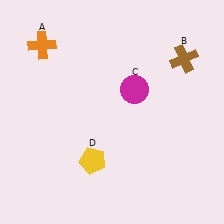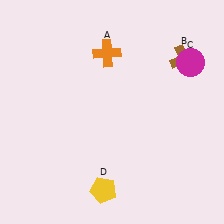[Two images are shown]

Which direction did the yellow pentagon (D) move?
The yellow pentagon (D) moved down.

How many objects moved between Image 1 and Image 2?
3 objects moved between the two images.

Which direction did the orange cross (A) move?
The orange cross (A) moved right.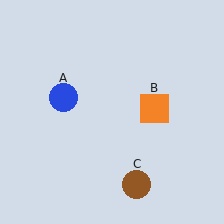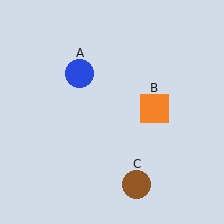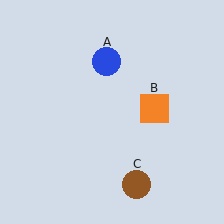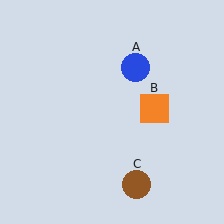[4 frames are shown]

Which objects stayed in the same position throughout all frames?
Orange square (object B) and brown circle (object C) remained stationary.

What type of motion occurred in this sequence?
The blue circle (object A) rotated clockwise around the center of the scene.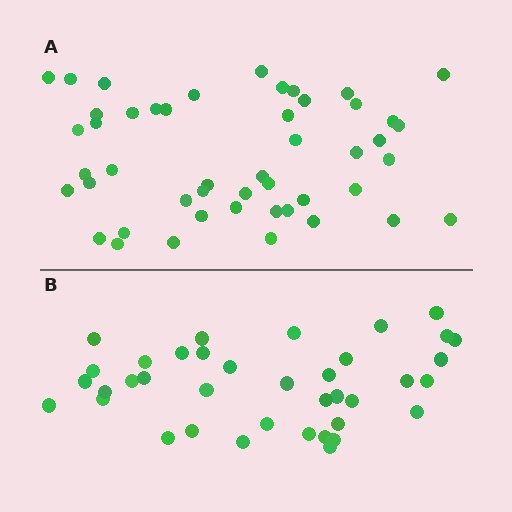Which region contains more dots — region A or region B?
Region A (the top region) has more dots.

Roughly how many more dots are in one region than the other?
Region A has roughly 10 or so more dots than region B.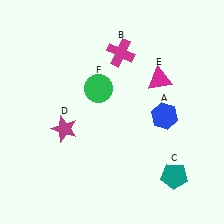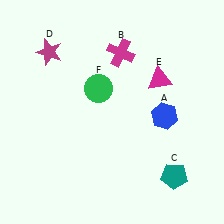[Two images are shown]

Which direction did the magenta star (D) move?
The magenta star (D) moved up.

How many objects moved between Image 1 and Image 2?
1 object moved between the two images.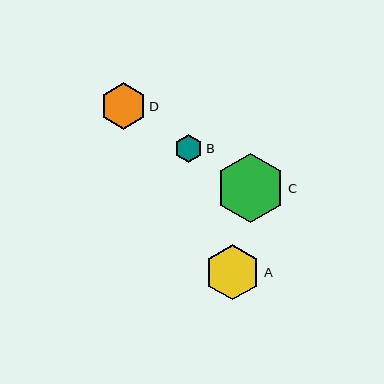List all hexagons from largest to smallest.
From largest to smallest: C, A, D, B.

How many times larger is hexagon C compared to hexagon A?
Hexagon C is approximately 1.3 times the size of hexagon A.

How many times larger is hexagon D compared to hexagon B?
Hexagon D is approximately 1.7 times the size of hexagon B.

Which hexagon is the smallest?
Hexagon B is the smallest with a size of approximately 27 pixels.